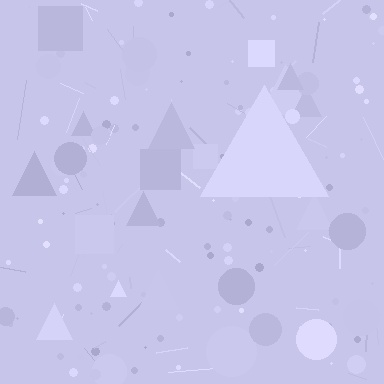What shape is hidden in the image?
A triangle is hidden in the image.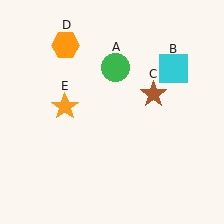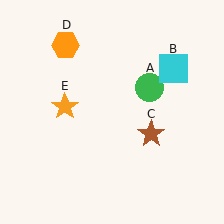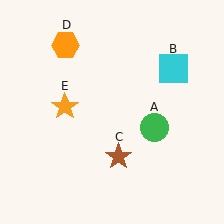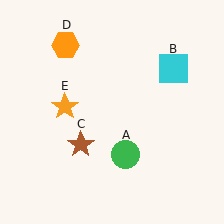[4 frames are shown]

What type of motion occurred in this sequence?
The green circle (object A), brown star (object C) rotated clockwise around the center of the scene.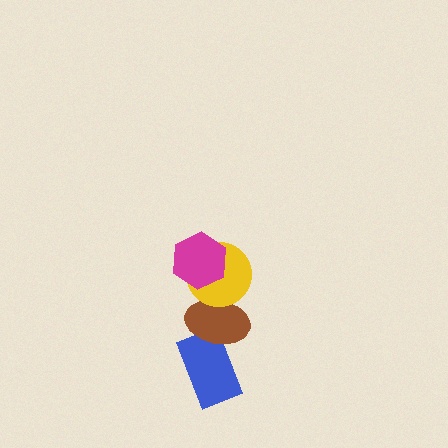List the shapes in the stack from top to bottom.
From top to bottom: the magenta hexagon, the yellow circle, the brown ellipse, the blue rectangle.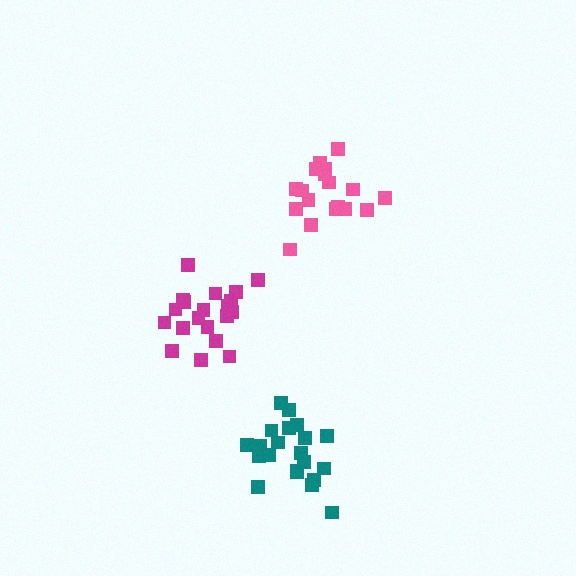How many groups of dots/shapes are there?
There are 3 groups.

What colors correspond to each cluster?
The clusters are colored: magenta, pink, teal.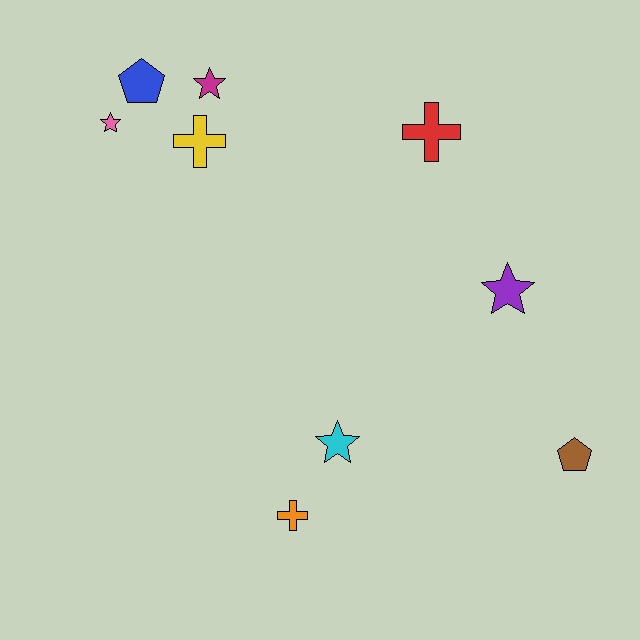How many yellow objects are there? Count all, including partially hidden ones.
There is 1 yellow object.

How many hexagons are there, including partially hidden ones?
There are no hexagons.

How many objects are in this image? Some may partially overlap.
There are 9 objects.